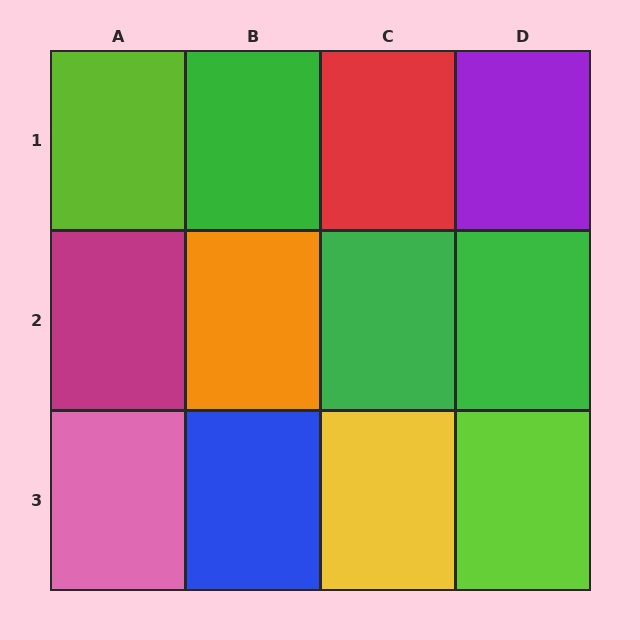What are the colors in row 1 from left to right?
Lime, green, red, purple.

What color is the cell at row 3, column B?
Blue.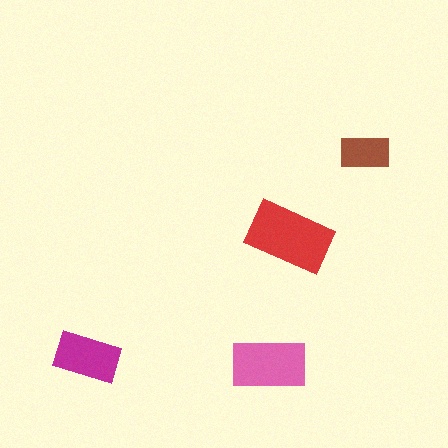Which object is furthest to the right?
The brown rectangle is rightmost.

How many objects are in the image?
There are 4 objects in the image.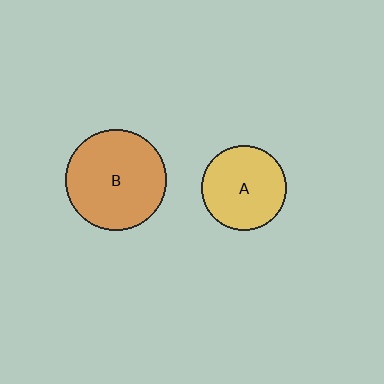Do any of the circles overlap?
No, none of the circles overlap.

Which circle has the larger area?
Circle B (orange).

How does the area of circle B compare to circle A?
Approximately 1.4 times.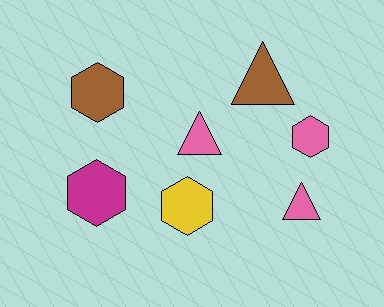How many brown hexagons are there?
There is 1 brown hexagon.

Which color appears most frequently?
Pink, with 3 objects.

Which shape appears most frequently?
Hexagon, with 4 objects.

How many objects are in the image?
There are 7 objects.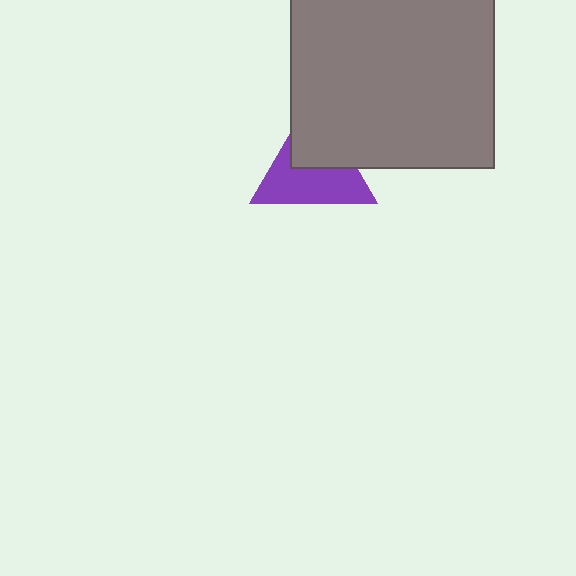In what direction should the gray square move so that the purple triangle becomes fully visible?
The gray square should move toward the upper-right. That is the shortest direction to clear the overlap and leave the purple triangle fully visible.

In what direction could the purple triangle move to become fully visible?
The purple triangle could move toward the lower-left. That would shift it out from behind the gray square entirely.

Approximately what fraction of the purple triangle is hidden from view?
Roughly 43% of the purple triangle is hidden behind the gray square.